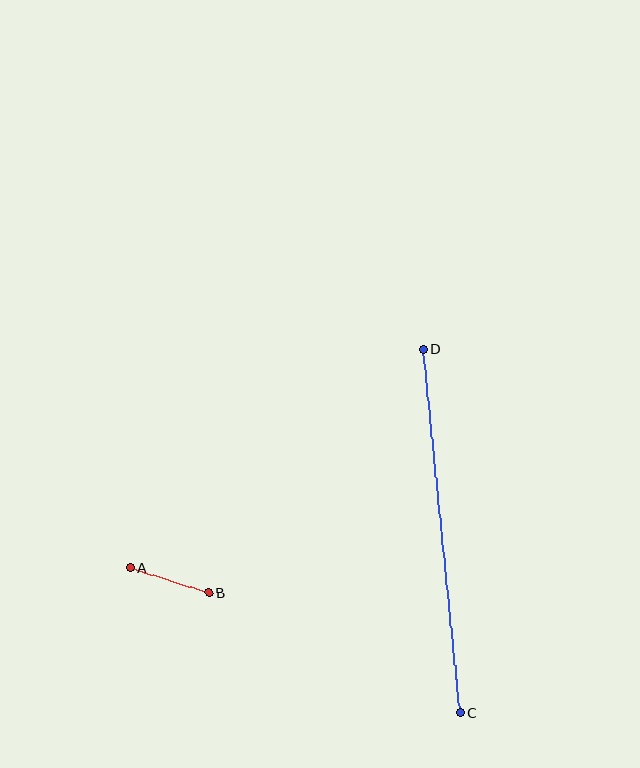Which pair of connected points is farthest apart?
Points C and D are farthest apart.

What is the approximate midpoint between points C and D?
The midpoint is at approximately (442, 531) pixels.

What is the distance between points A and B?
The distance is approximately 82 pixels.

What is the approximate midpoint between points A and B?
The midpoint is at approximately (169, 580) pixels.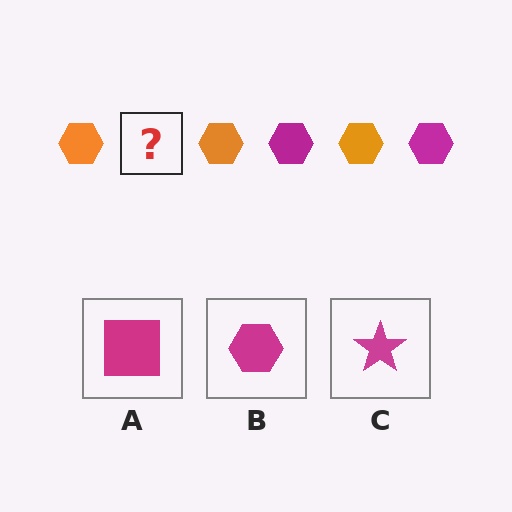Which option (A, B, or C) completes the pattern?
B.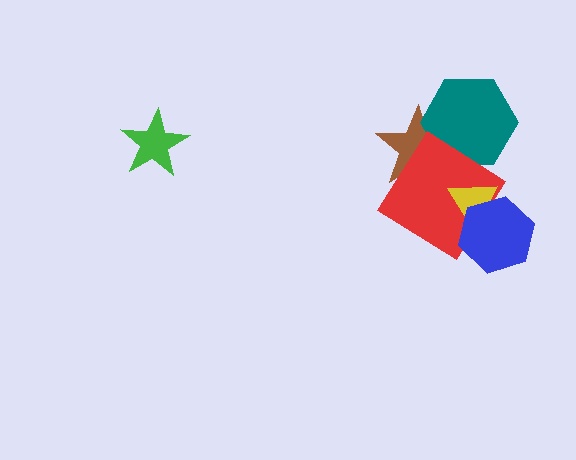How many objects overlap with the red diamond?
4 objects overlap with the red diamond.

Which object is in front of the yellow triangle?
The blue hexagon is in front of the yellow triangle.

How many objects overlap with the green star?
0 objects overlap with the green star.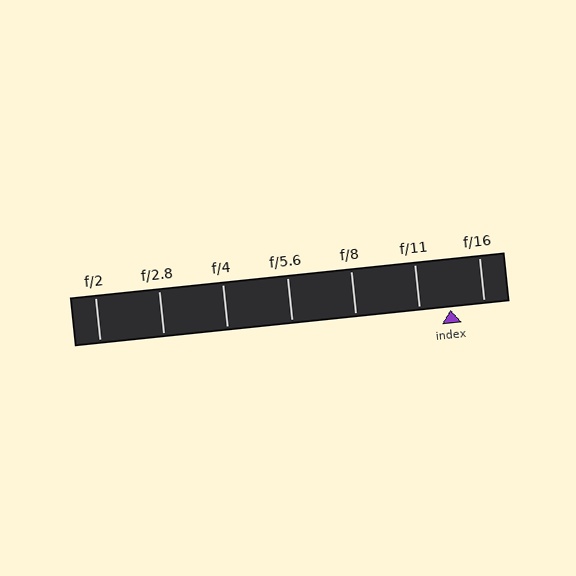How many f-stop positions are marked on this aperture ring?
There are 7 f-stop positions marked.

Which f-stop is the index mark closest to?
The index mark is closest to f/11.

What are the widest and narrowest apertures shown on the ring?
The widest aperture shown is f/2 and the narrowest is f/16.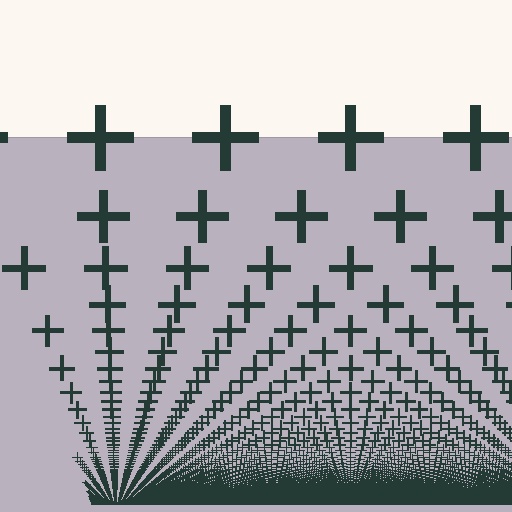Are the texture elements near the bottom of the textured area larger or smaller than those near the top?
Smaller. The gradient is inverted — elements near the bottom are smaller and denser.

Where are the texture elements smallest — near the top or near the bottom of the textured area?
Near the bottom.